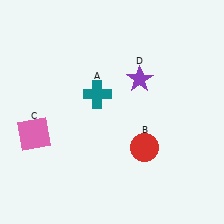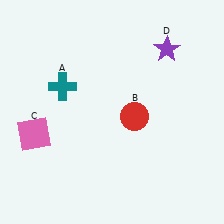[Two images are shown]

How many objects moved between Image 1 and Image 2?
3 objects moved between the two images.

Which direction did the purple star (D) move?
The purple star (D) moved up.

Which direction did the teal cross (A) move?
The teal cross (A) moved left.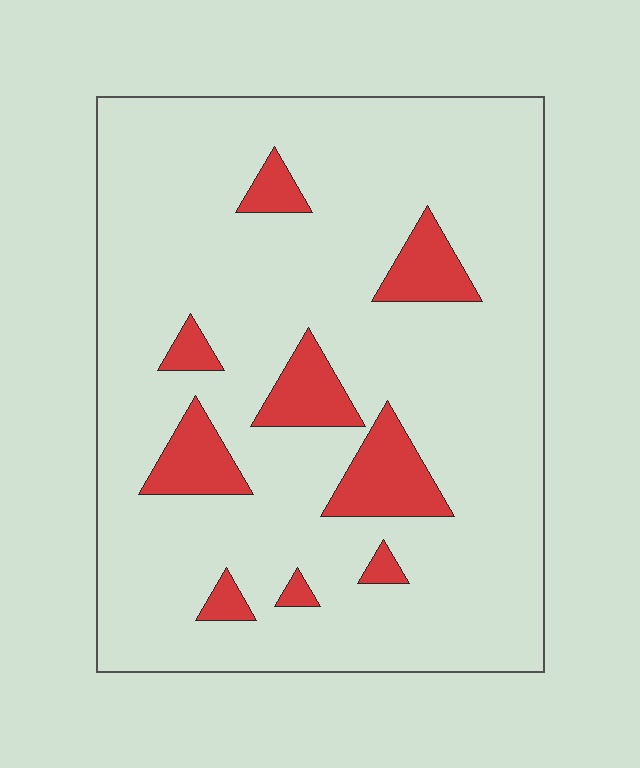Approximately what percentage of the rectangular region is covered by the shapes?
Approximately 15%.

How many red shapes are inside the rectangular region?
9.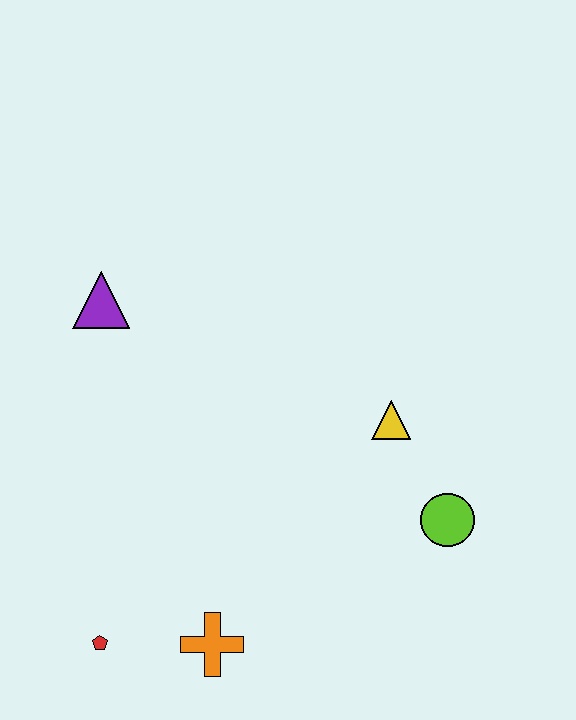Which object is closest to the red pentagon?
The orange cross is closest to the red pentagon.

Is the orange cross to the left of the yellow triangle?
Yes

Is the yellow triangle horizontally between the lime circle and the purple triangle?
Yes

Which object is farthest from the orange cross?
The purple triangle is farthest from the orange cross.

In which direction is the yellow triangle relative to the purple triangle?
The yellow triangle is to the right of the purple triangle.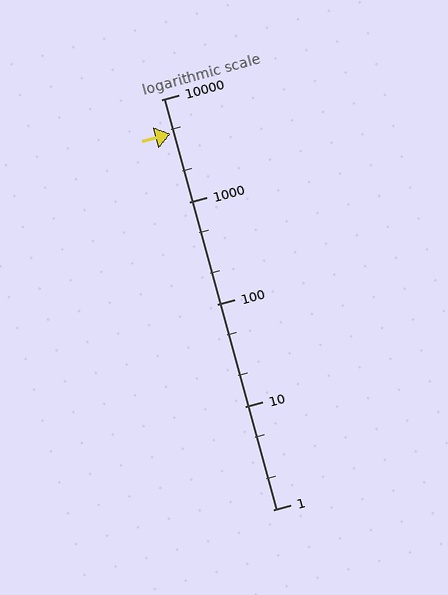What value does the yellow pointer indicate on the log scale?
The pointer indicates approximately 4600.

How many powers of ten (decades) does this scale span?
The scale spans 4 decades, from 1 to 10000.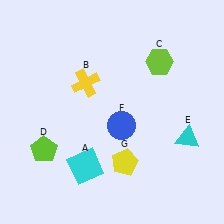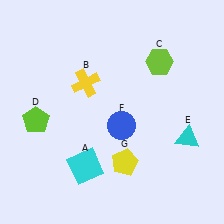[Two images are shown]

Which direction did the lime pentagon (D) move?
The lime pentagon (D) moved up.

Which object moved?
The lime pentagon (D) moved up.